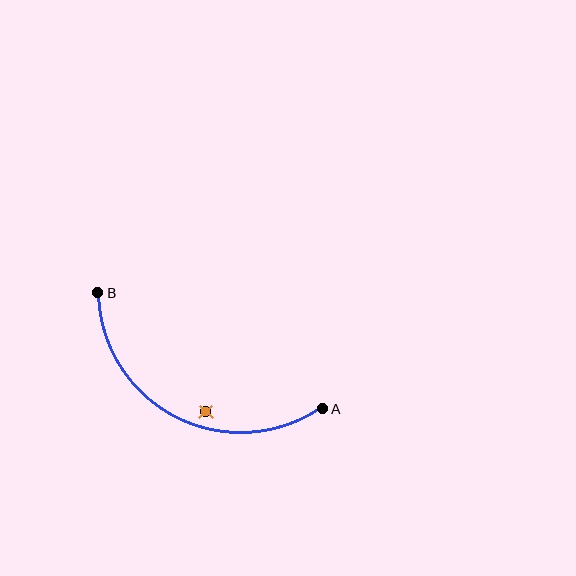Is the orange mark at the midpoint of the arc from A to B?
No — the orange mark does not lie on the arc at all. It sits slightly inside the curve.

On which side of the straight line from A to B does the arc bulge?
The arc bulges below the straight line connecting A and B.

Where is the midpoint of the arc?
The arc midpoint is the point on the curve farthest from the straight line joining A and B. It sits below that line.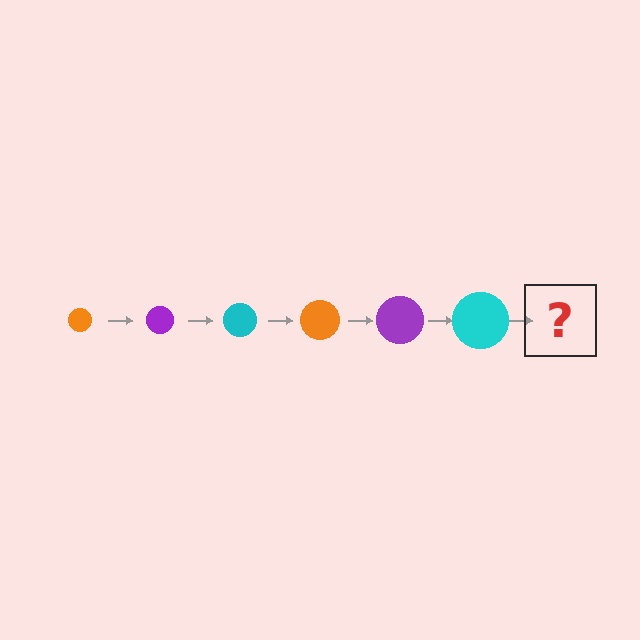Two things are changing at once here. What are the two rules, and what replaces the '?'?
The two rules are that the circle grows larger each step and the color cycles through orange, purple, and cyan. The '?' should be an orange circle, larger than the previous one.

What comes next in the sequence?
The next element should be an orange circle, larger than the previous one.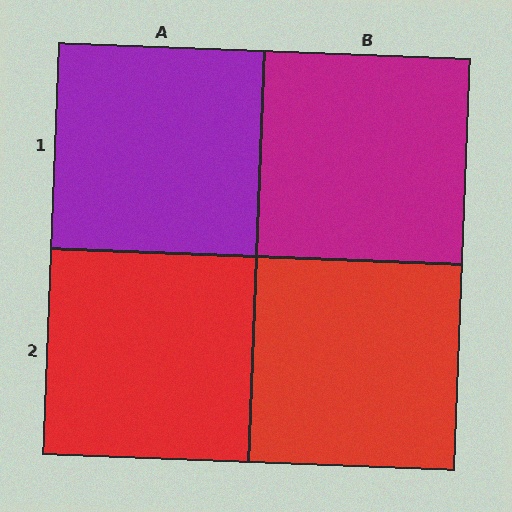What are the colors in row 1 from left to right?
Purple, magenta.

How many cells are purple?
1 cell is purple.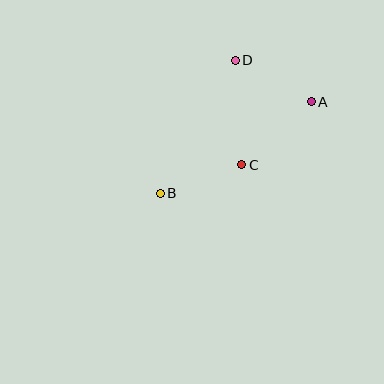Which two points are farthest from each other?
Points A and B are farthest from each other.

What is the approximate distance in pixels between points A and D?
The distance between A and D is approximately 86 pixels.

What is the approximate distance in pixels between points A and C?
The distance between A and C is approximately 94 pixels.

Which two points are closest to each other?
Points B and C are closest to each other.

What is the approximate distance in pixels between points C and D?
The distance between C and D is approximately 105 pixels.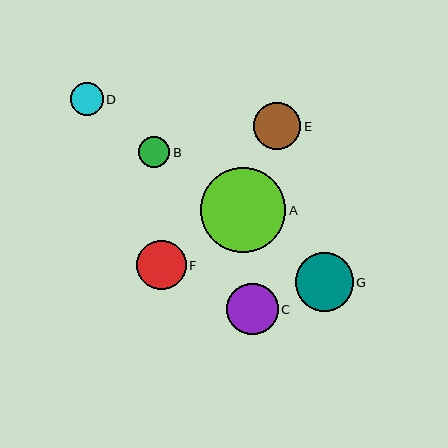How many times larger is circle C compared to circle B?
Circle C is approximately 1.6 times the size of circle B.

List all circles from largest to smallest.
From largest to smallest: A, G, C, F, E, D, B.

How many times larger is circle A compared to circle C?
Circle A is approximately 1.7 times the size of circle C.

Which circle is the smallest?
Circle B is the smallest with a size of approximately 31 pixels.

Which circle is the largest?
Circle A is the largest with a size of approximately 85 pixels.